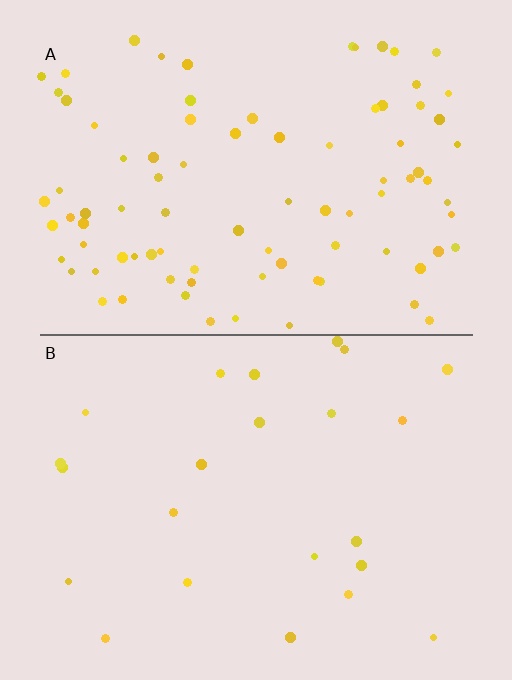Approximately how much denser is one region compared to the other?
Approximately 3.7× — region A over region B.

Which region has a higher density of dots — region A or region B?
A (the top).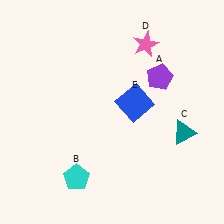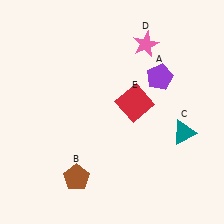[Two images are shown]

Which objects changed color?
B changed from cyan to brown. E changed from blue to red.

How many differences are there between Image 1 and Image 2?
There are 2 differences between the two images.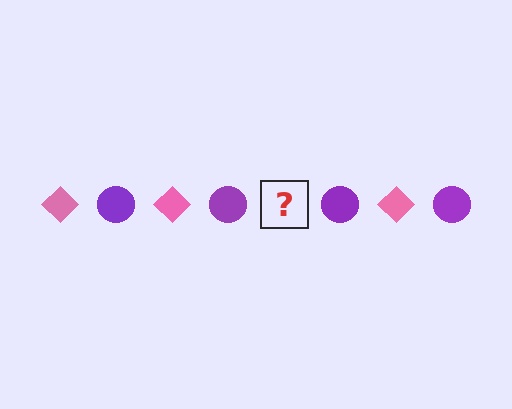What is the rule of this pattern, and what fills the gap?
The rule is that the pattern alternates between pink diamond and purple circle. The gap should be filled with a pink diamond.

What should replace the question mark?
The question mark should be replaced with a pink diamond.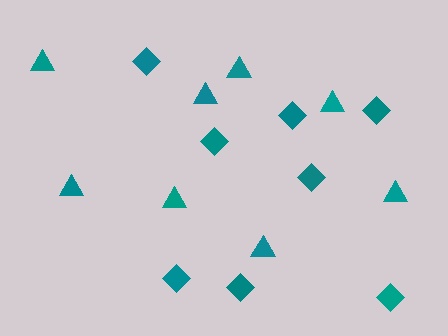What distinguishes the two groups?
There are 2 groups: one group of diamonds (8) and one group of triangles (8).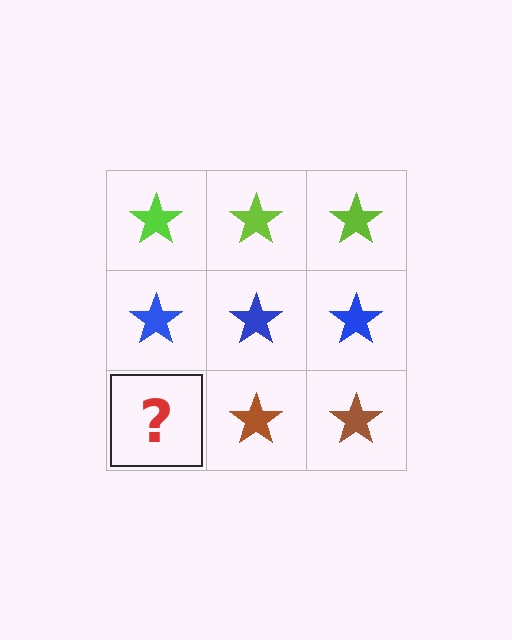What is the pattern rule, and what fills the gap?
The rule is that each row has a consistent color. The gap should be filled with a brown star.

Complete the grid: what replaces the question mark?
The question mark should be replaced with a brown star.